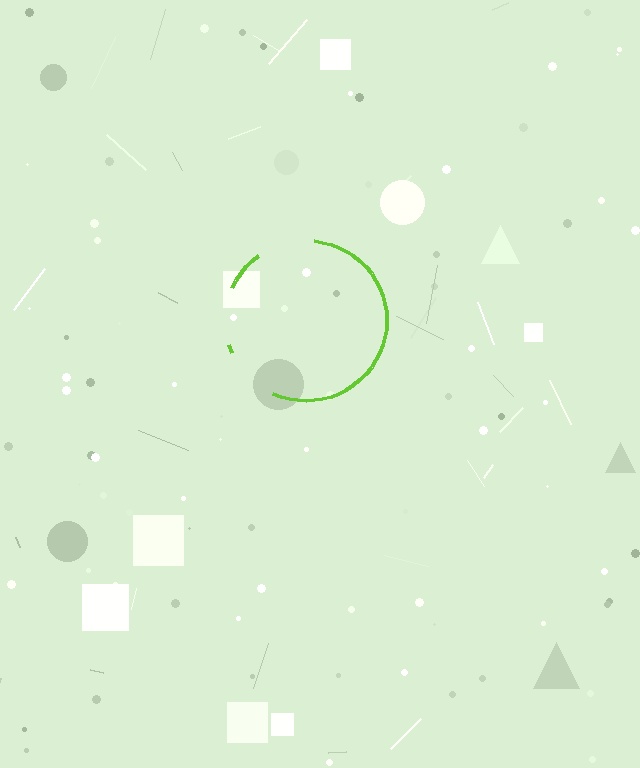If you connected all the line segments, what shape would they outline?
They would outline a circle.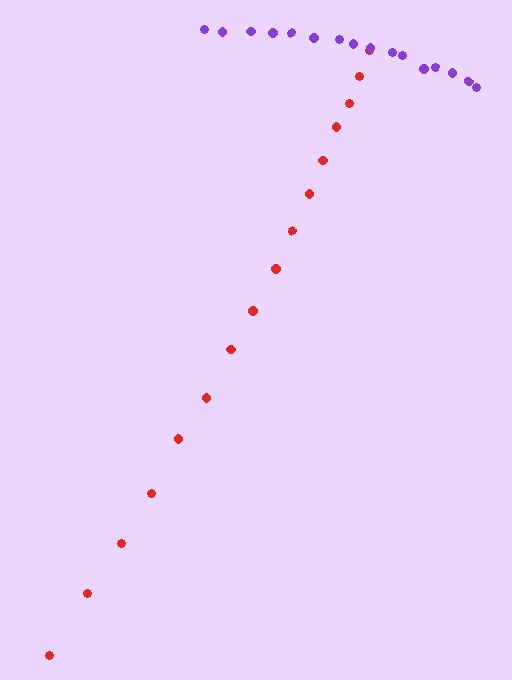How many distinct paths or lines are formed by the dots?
There are 2 distinct paths.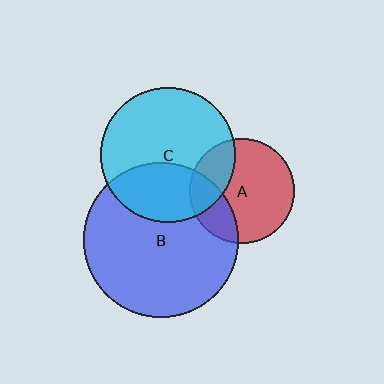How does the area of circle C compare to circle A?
Approximately 1.6 times.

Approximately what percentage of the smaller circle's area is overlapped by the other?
Approximately 25%.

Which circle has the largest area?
Circle B (blue).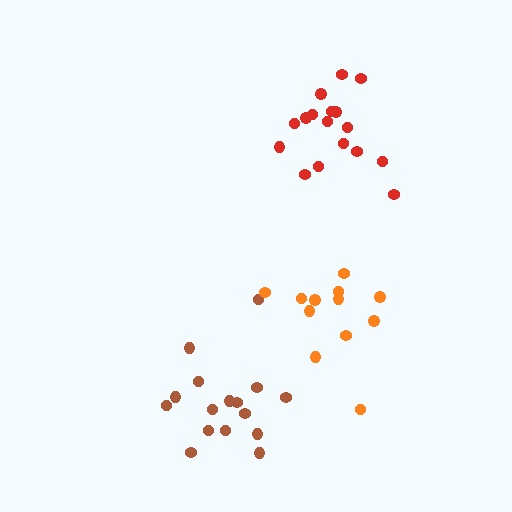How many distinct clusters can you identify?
There are 3 distinct clusters.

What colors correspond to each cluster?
The clusters are colored: red, brown, orange.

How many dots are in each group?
Group 1: 17 dots, Group 2: 16 dots, Group 3: 12 dots (45 total).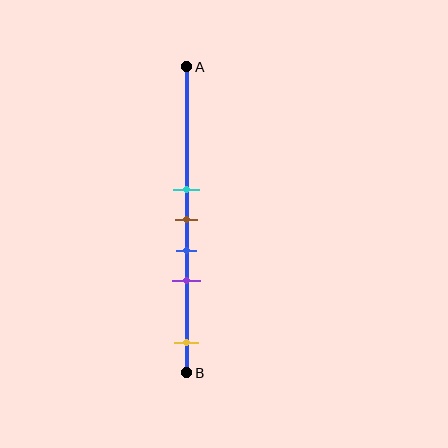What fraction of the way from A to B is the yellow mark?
The yellow mark is approximately 90% (0.9) of the way from A to B.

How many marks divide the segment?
There are 5 marks dividing the segment.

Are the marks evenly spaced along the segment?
No, the marks are not evenly spaced.